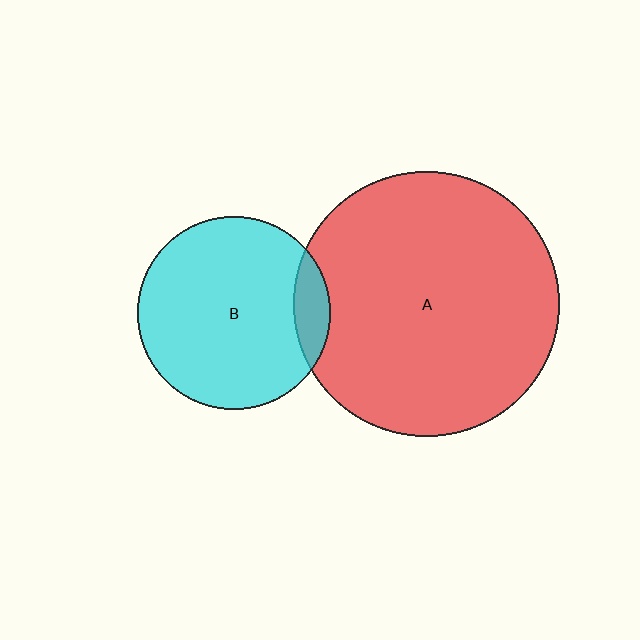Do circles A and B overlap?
Yes.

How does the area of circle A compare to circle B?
Approximately 1.9 times.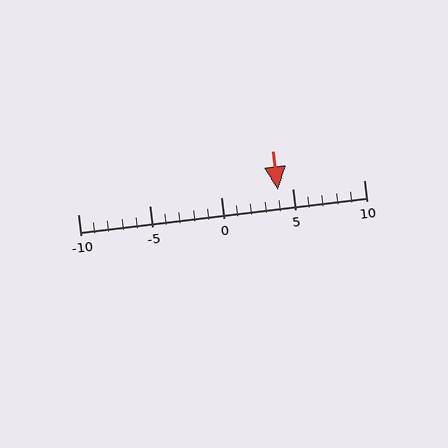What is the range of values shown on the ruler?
The ruler shows values from -10 to 10.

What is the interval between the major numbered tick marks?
The major tick marks are spaced 5 units apart.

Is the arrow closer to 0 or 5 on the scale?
The arrow is closer to 5.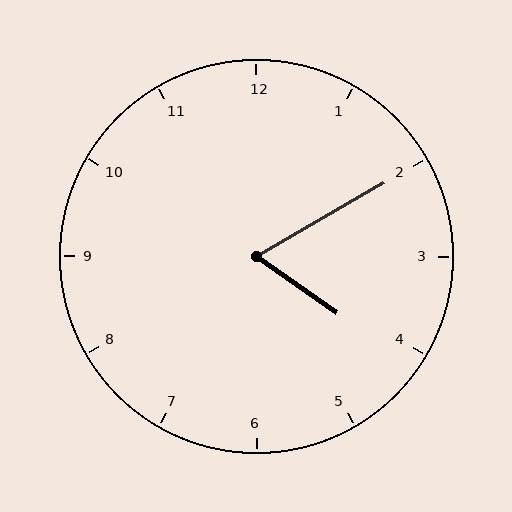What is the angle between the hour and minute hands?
Approximately 65 degrees.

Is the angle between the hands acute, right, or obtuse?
It is acute.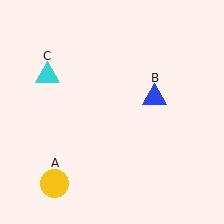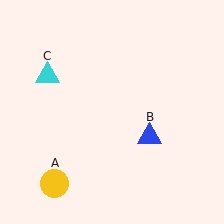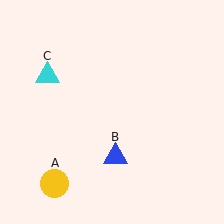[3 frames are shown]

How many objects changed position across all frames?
1 object changed position: blue triangle (object B).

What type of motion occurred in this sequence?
The blue triangle (object B) rotated clockwise around the center of the scene.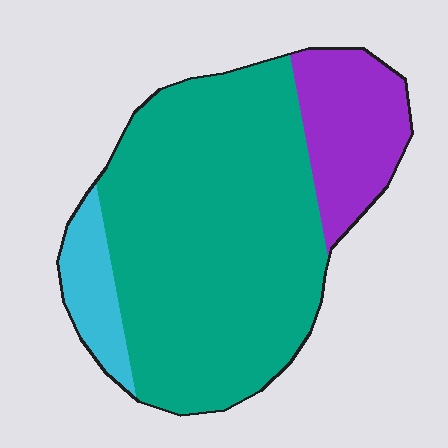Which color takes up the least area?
Cyan, at roughly 10%.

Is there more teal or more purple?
Teal.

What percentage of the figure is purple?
Purple covers around 20% of the figure.